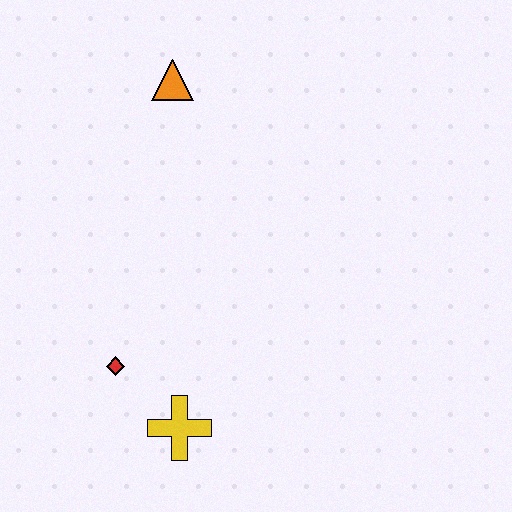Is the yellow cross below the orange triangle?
Yes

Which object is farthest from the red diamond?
The orange triangle is farthest from the red diamond.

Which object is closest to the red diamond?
The yellow cross is closest to the red diamond.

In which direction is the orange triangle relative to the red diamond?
The orange triangle is above the red diamond.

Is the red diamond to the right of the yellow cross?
No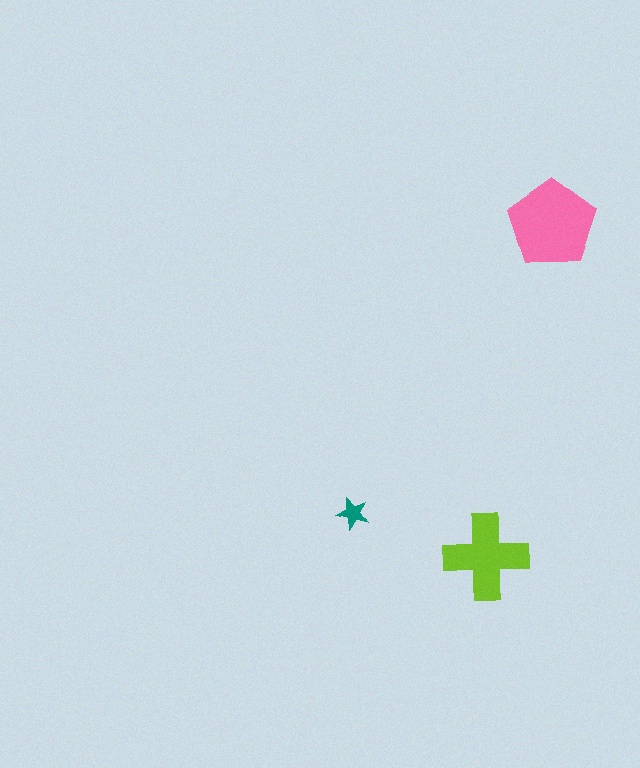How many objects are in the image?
There are 3 objects in the image.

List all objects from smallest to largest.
The teal star, the lime cross, the pink pentagon.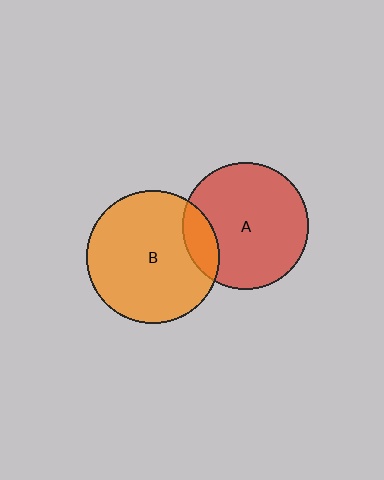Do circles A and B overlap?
Yes.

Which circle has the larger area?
Circle B (orange).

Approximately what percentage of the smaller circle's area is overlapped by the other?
Approximately 15%.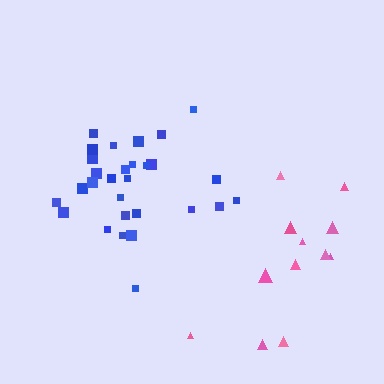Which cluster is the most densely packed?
Blue.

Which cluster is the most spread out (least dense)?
Pink.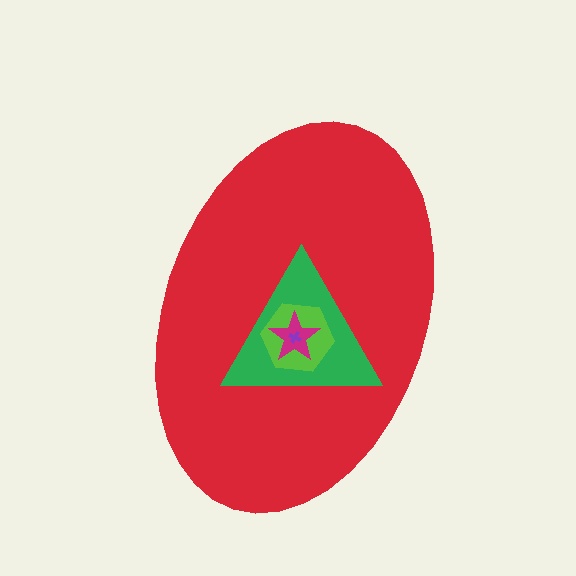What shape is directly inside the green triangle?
The lime hexagon.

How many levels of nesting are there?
5.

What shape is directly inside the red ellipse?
The green triangle.